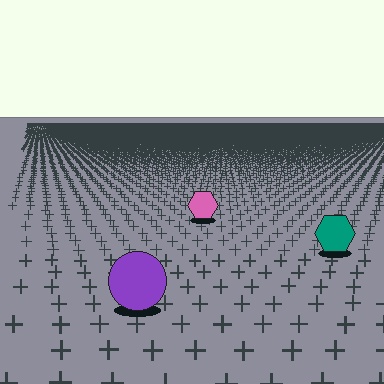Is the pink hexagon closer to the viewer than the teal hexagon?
No. The teal hexagon is closer — you can tell from the texture gradient: the ground texture is coarser near it.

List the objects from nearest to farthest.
From nearest to farthest: the purple circle, the teal hexagon, the pink hexagon.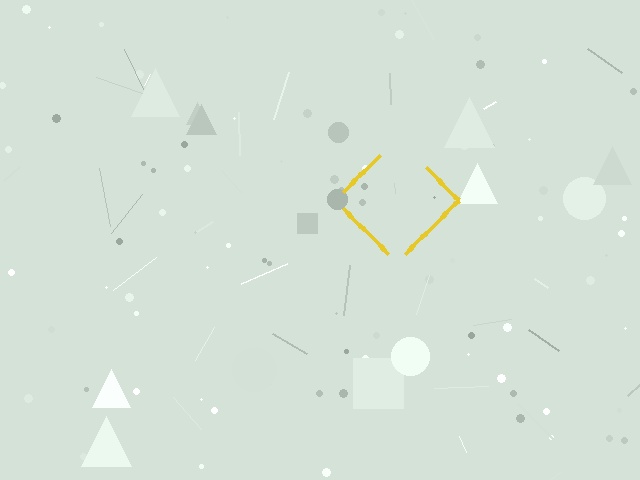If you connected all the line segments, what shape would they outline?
They would outline a diamond.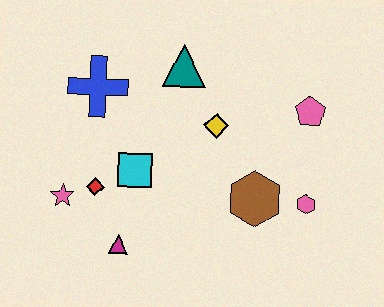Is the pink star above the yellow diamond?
No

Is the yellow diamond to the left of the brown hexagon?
Yes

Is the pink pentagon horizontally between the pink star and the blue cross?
No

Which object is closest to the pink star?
The red diamond is closest to the pink star.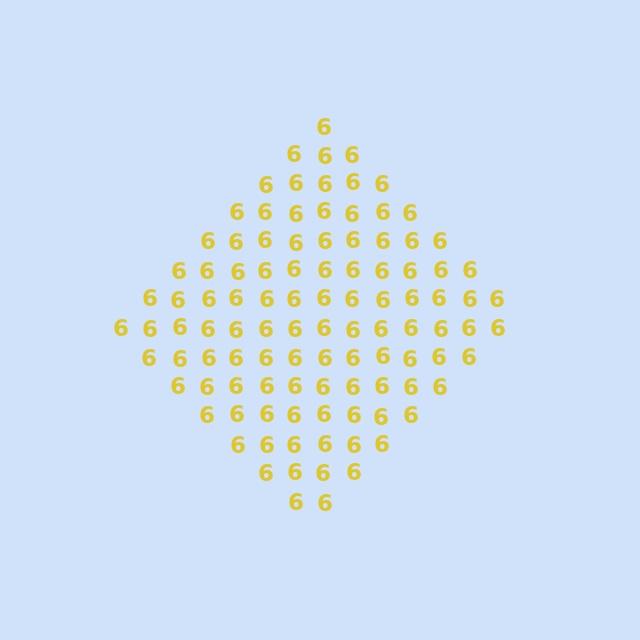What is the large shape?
The large shape is a diamond.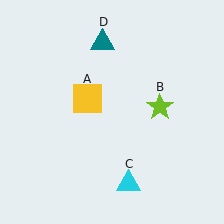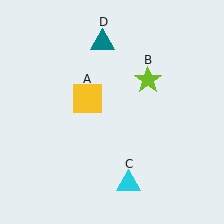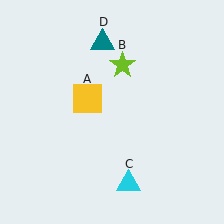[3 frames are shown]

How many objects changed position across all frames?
1 object changed position: lime star (object B).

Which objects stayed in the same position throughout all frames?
Yellow square (object A) and cyan triangle (object C) and teal triangle (object D) remained stationary.